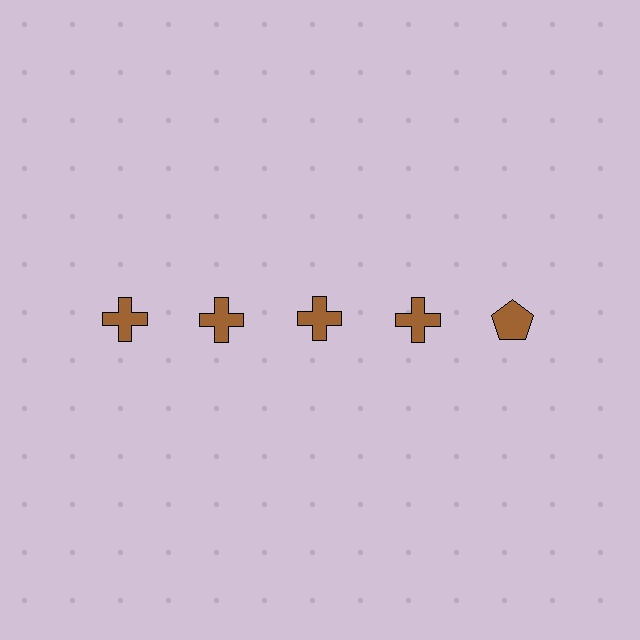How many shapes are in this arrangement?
There are 5 shapes arranged in a grid pattern.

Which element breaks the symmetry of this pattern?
The brown pentagon in the top row, rightmost column breaks the symmetry. All other shapes are brown crosses.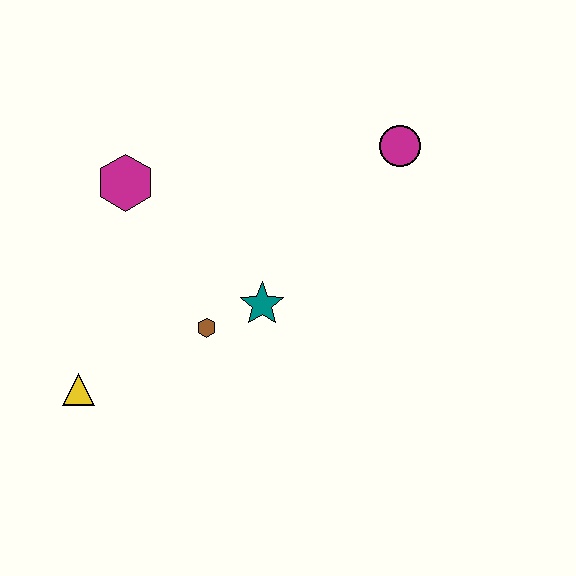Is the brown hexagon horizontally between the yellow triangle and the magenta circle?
Yes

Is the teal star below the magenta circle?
Yes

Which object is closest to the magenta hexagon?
The brown hexagon is closest to the magenta hexagon.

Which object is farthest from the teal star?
The magenta circle is farthest from the teal star.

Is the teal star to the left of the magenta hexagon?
No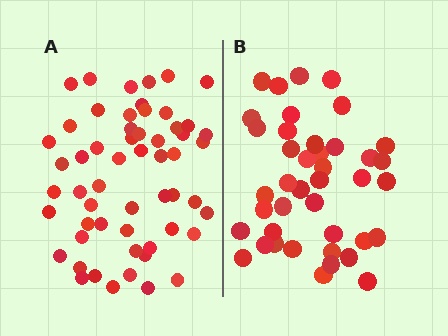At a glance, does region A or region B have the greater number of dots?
Region A (the left region) has more dots.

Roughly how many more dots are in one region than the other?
Region A has approximately 15 more dots than region B.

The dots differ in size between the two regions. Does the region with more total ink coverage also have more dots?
No. Region B has more total ink coverage because its dots are larger, but region A actually contains more individual dots. Total area can be misleading — the number of items is what matters here.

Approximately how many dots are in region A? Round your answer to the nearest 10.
About 60 dots. (The exact count is 56, which rounds to 60.)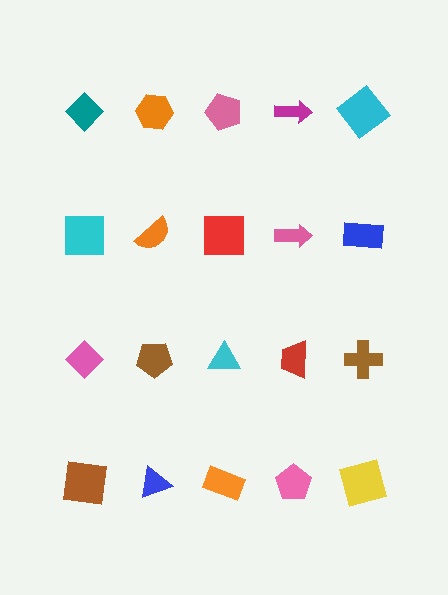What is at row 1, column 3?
A pink pentagon.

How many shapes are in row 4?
5 shapes.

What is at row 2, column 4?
A pink arrow.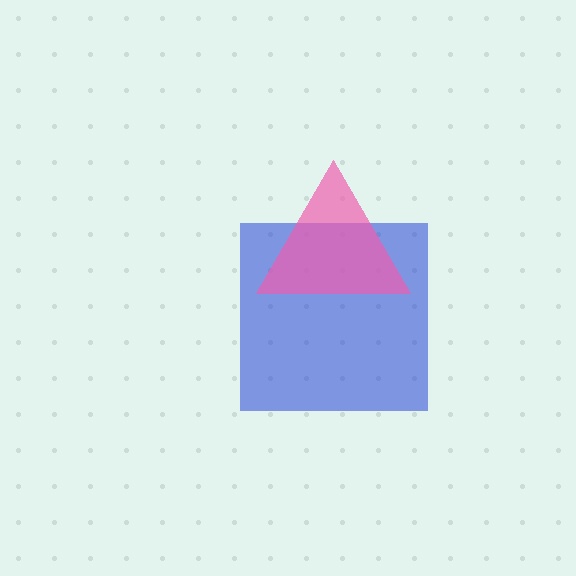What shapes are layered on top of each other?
The layered shapes are: a blue square, a pink triangle.